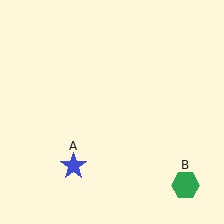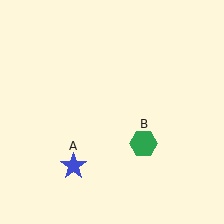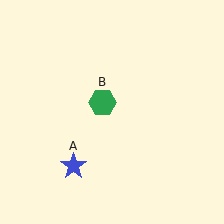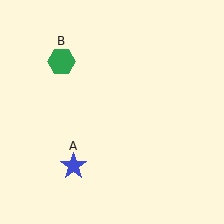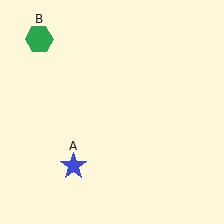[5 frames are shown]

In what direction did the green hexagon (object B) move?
The green hexagon (object B) moved up and to the left.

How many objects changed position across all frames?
1 object changed position: green hexagon (object B).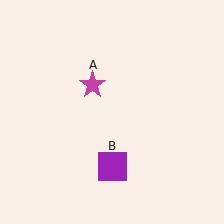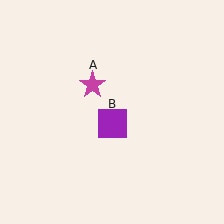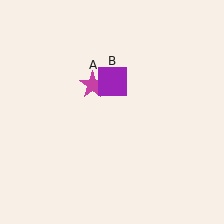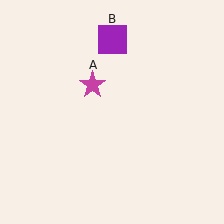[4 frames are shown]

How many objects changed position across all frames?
1 object changed position: purple square (object B).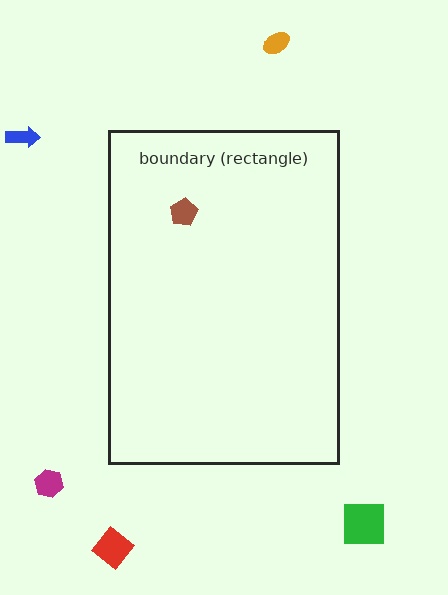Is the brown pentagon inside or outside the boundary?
Inside.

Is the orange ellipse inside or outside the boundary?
Outside.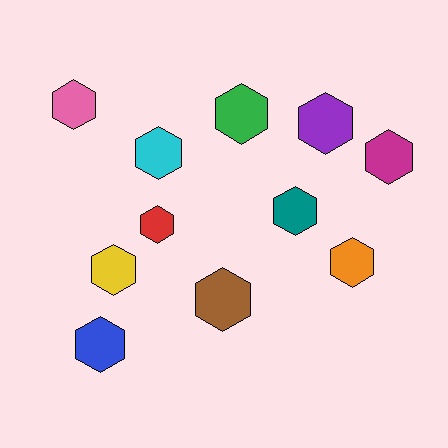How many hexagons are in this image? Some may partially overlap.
There are 11 hexagons.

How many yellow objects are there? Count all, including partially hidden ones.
There is 1 yellow object.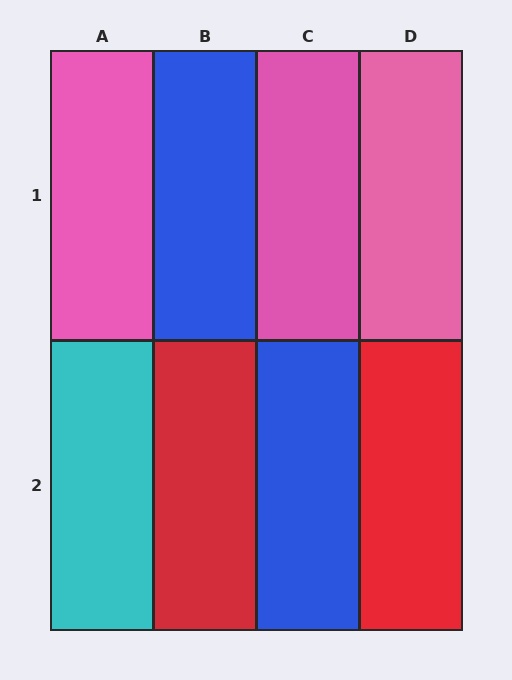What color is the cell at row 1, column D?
Pink.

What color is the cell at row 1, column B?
Blue.